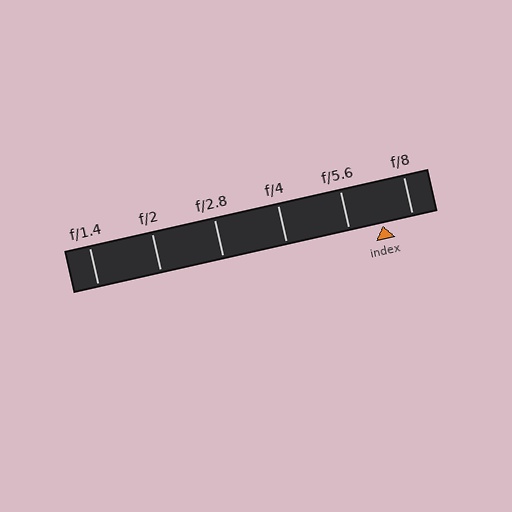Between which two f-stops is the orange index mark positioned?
The index mark is between f/5.6 and f/8.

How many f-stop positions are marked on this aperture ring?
There are 6 f-stop positions marked.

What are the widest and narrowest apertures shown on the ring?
The widest aperture shown is f/1.4 and the narrowest is f/8.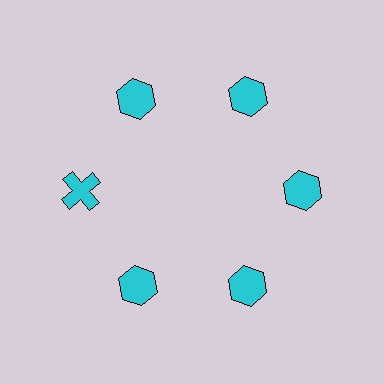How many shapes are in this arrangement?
There are 6 shapes arranged in a ring pattern.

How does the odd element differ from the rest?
It has a different shape: cross instead of hexagon.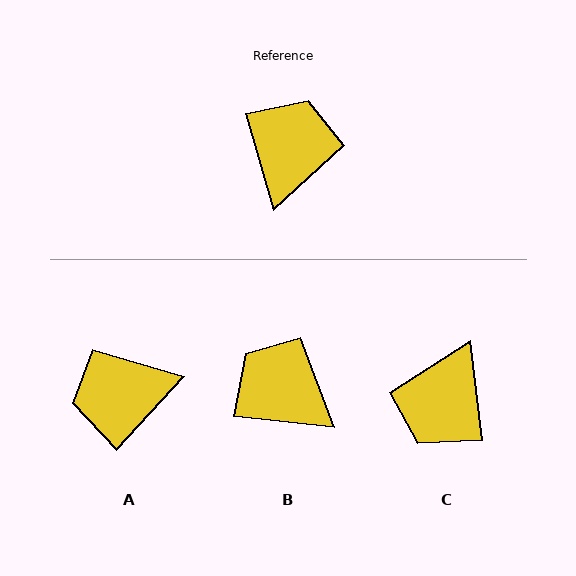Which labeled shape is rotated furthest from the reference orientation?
C, about 171 degrees away.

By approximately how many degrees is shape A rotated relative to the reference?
Approximately 121 degrees counter-clockwise.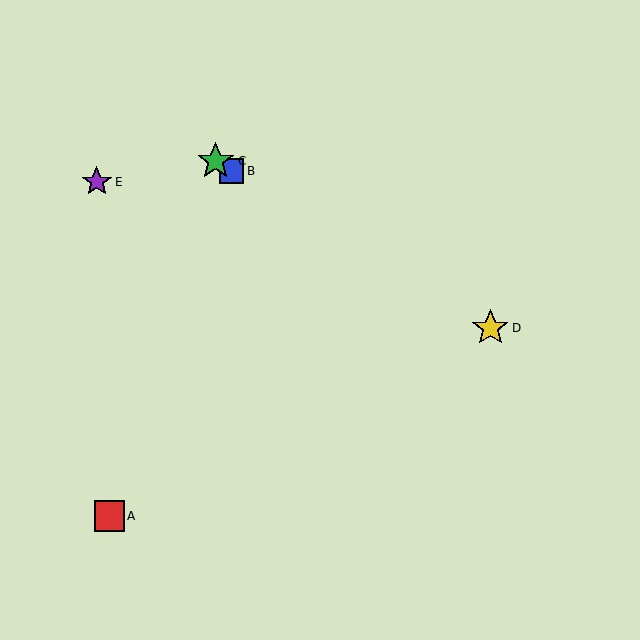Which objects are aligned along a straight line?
Objects B, C, D are aligned along a straight line.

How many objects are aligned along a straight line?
3 objects (B, C, D) are aligned along a straight line.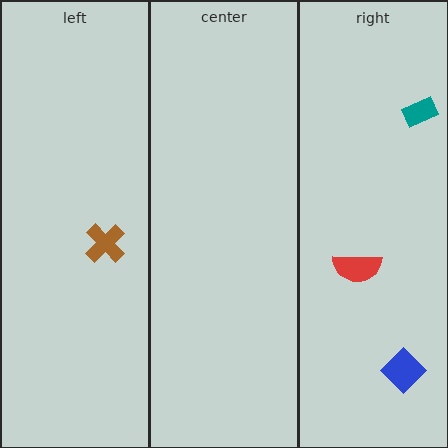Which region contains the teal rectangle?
The right region.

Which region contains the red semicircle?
The right region.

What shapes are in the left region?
The brown cross.